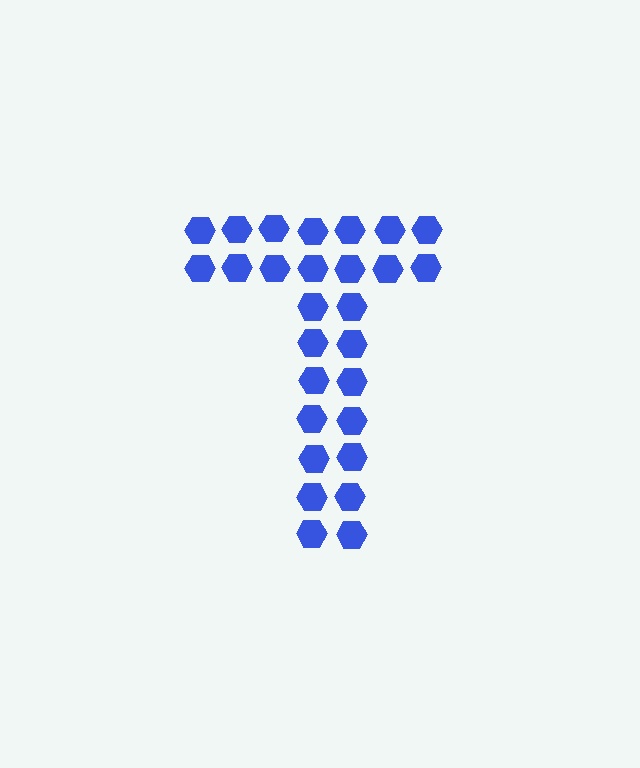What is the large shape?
The large shape is the letter T.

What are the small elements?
The small elements are hexagons.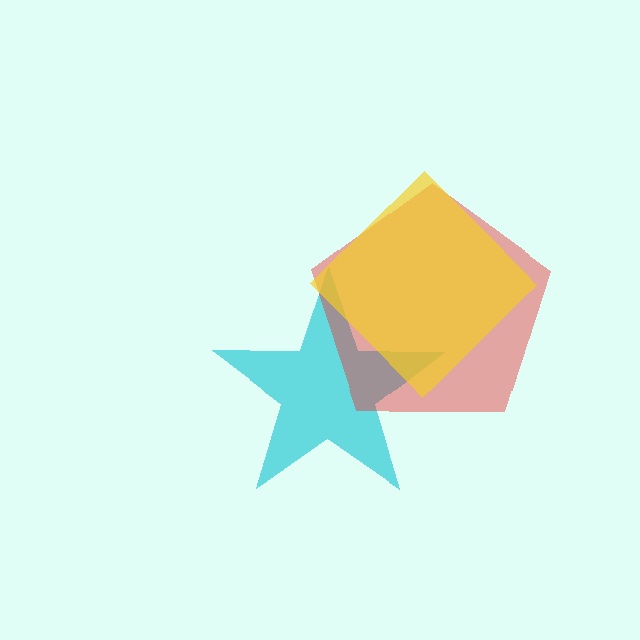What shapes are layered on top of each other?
The layered shapes are: a cyan star, a red pentagon, a yellow diamond.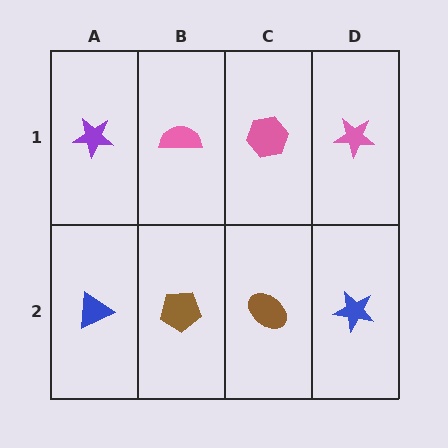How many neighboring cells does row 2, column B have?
3.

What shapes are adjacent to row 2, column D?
A pink star (row 1, column D), a brown ellipse (row 2, column C).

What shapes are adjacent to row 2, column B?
A pink semicircle (row 1, column B), a blue triangle (row 2, column A), a brown ellipse (row 2, column C).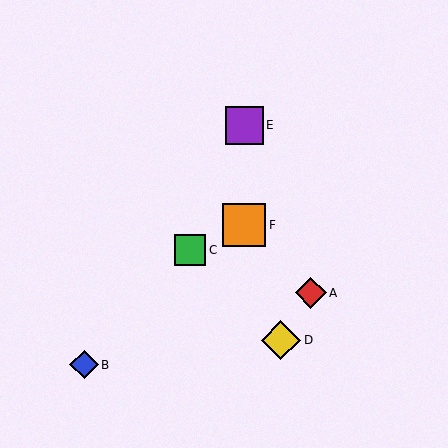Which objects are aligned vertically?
Objects E, F are aligned vertically.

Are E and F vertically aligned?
Yes, both are at x≈244.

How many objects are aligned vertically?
2 objects (E, F) are aligned vertically.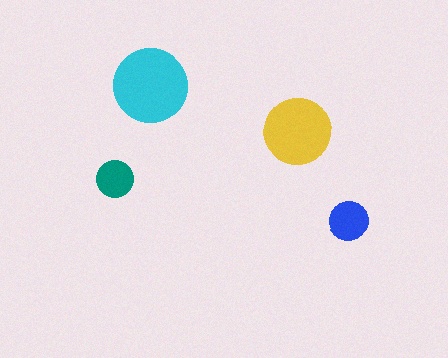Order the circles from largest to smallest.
the cyan one, the yellow one, the blue one, the teal one.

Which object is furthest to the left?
The teal circle is leftmost.